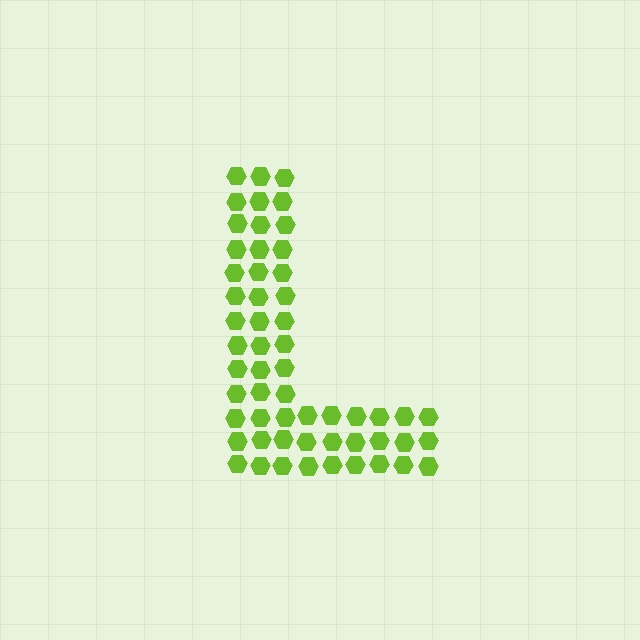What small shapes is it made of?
It is made of small hexagons.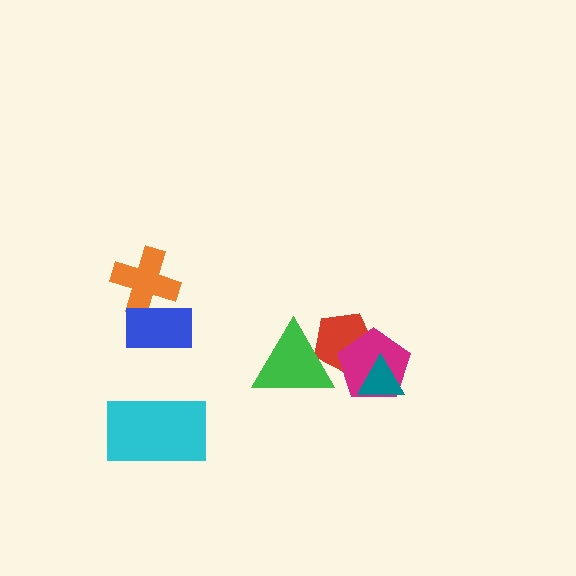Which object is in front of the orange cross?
The blue rectangle is in front of the orange cross.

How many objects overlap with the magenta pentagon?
2 objects overlap with the magenta pentagon.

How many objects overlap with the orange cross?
1 object overlaps with the orange cross.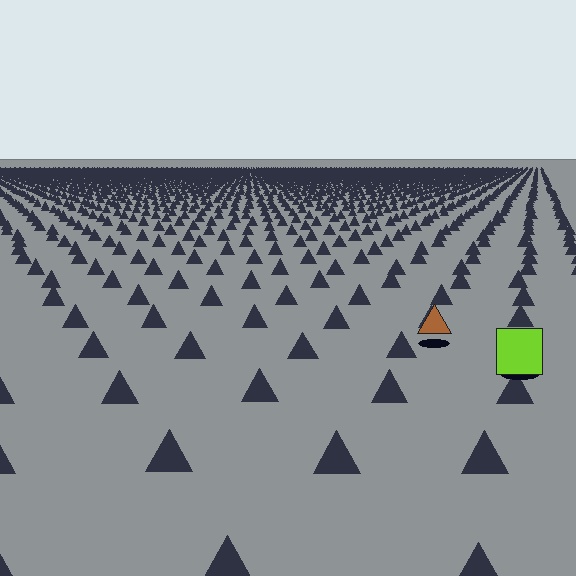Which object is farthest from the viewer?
The brown triangle is farthest from the viewer. It appears smaller and the ground texture around it is denser.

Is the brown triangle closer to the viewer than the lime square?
No. The lime square is closer — you can tell from the texture gradient: the ground texture is coarser near it.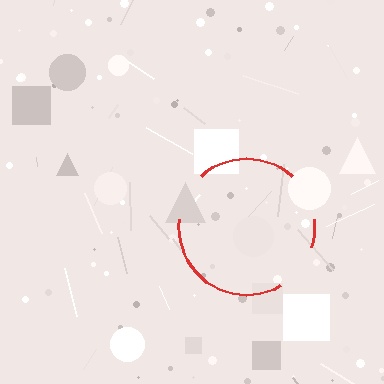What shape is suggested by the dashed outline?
The dashed outline suggests a circle.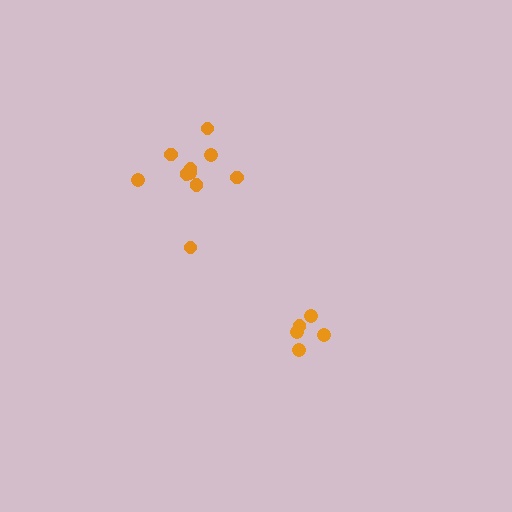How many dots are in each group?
Group 1: 10 dots, Group 2: 5 dots (15 total).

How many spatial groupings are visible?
There are 2 spatial groupings.